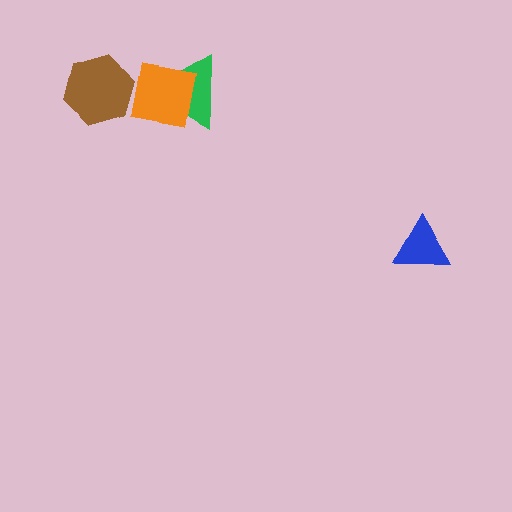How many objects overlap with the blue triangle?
0 objects overlap with the blue triangle.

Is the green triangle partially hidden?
Yes, it is partially covered by another shape.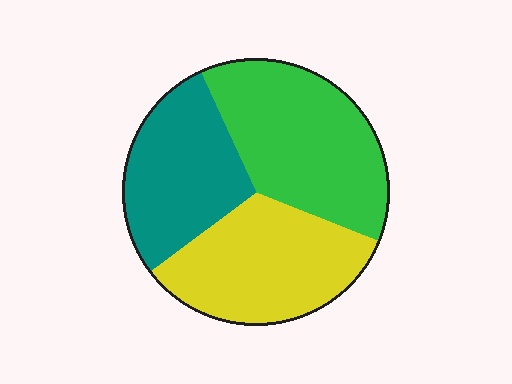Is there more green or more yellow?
Green.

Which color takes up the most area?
Green, at roughly 40%.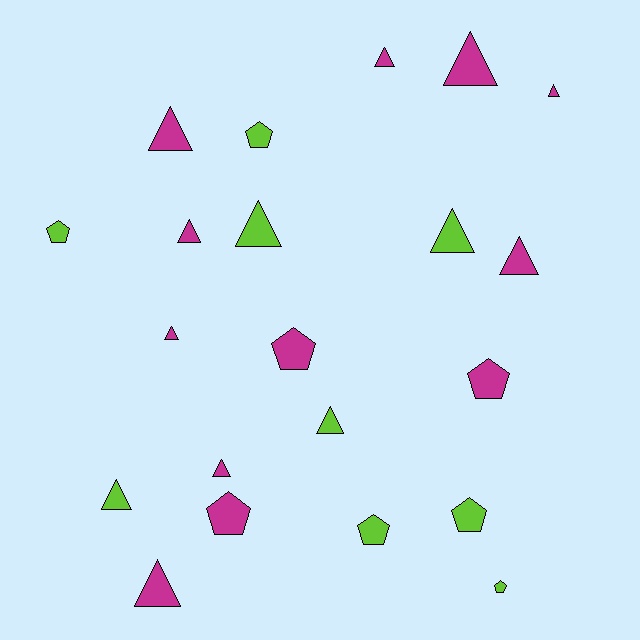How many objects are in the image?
There are 21 objects.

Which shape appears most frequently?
Triangle, with 13 objects.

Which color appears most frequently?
Magenta, with 12 objects.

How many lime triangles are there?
There are 4 lime triangles.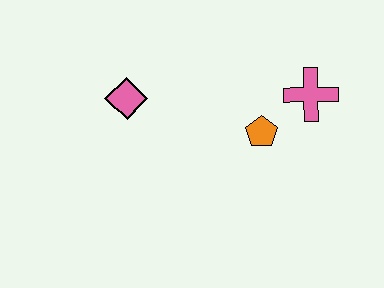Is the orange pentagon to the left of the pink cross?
Yes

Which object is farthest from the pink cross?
The pink diamond is farthest from the pink cross.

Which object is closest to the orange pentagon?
The pink cross is closest to the orange pentagon.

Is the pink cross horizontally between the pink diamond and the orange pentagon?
No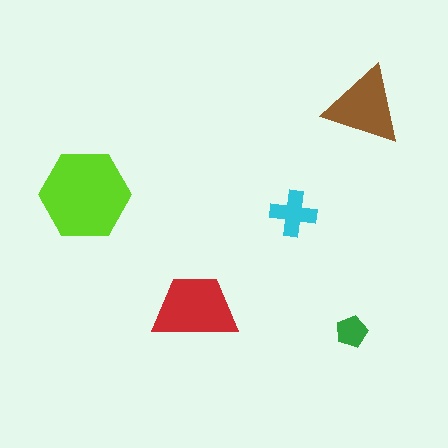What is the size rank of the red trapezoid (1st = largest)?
2nd.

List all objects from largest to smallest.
The lime hexagon, the red trapezoid, the brown triangle, the cyan cross, the green pentagon.